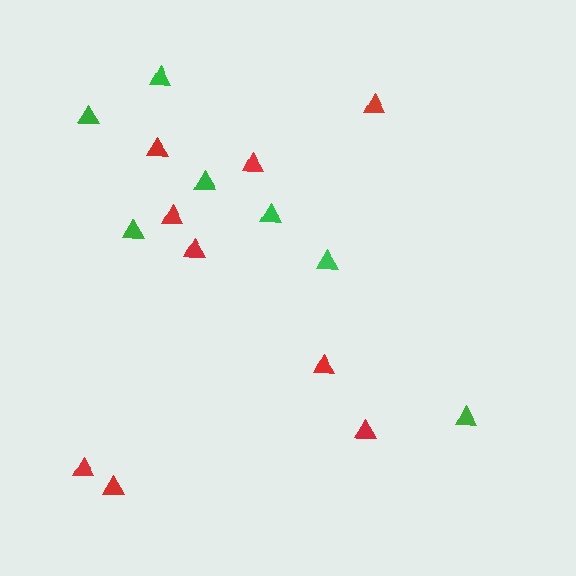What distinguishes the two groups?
There are 2 groups: one group of green triangles (7) and one group of red triangles (9).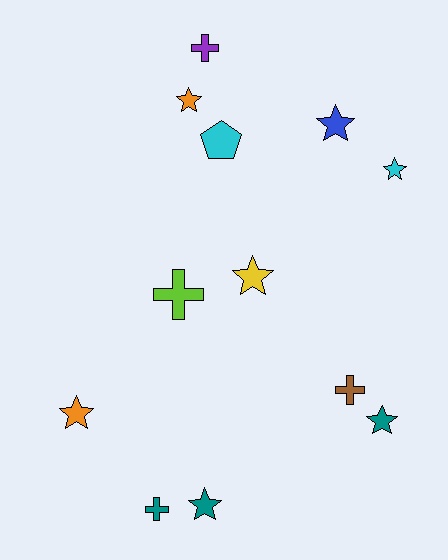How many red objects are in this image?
There are no red objects.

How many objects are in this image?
There are 12 objects.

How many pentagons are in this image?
There is 1 pentagon.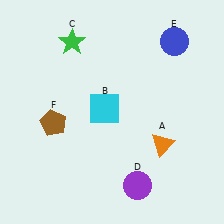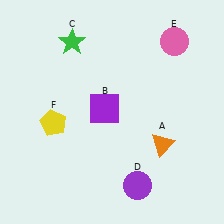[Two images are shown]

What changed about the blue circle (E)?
In Image 1, E is blue. In Image 2, it changed to pink.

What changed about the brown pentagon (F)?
In Image 1, F is brown. In Image 2, it changed to yellow.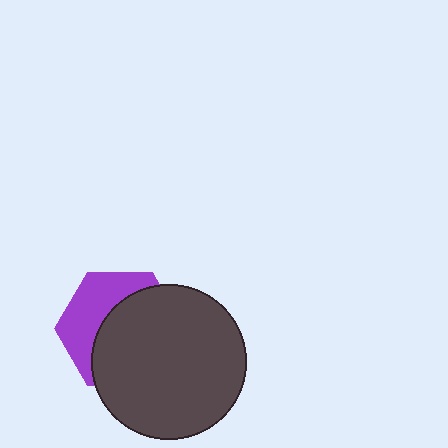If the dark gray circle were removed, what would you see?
You would see the complete purple hexagon.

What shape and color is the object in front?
The object in front is a dark gray circle.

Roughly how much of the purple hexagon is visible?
A small part of it is visible (roughly 40%).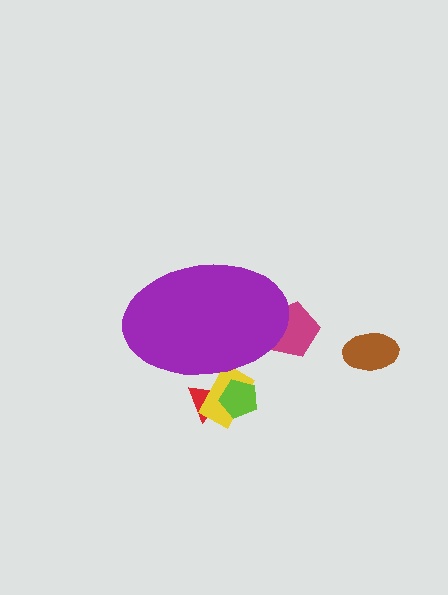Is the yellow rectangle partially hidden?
Yes, the yellow rectangle is partially hidden behind the purple ellipse.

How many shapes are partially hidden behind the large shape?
4 shapes are partially hidden.